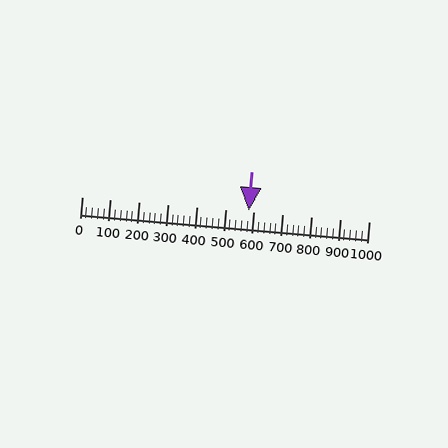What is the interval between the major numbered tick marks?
The major tick marks are spaced 100 units apart.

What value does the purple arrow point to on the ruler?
The purple arrow points to approximately 580.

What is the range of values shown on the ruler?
The ruler shows values from 0 to 1000.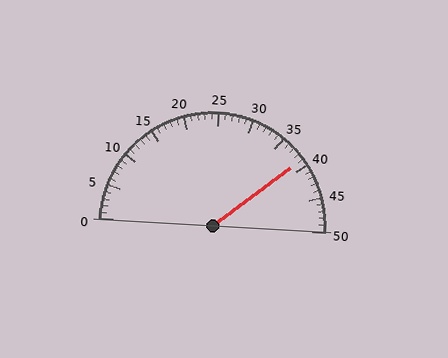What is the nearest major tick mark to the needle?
The nearest major tick mark is 40.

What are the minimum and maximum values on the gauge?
The gauge ranges from 0 to 50.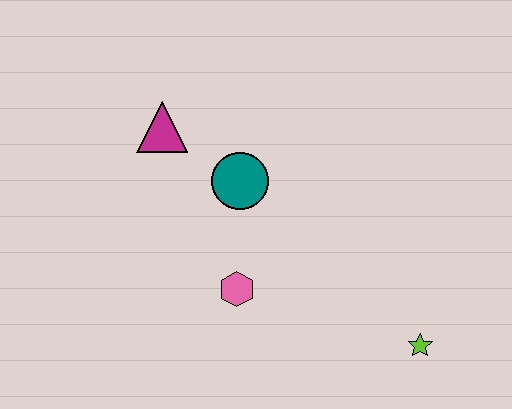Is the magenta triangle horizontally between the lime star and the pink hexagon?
No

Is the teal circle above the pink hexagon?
Yes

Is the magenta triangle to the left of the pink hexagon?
Yes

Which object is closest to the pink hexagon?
The teal circle is closest to the pink hexagon.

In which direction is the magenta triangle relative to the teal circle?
The magenta triangle is to the left of the teal circle.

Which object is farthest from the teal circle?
The lime star is farthest from the teal circle.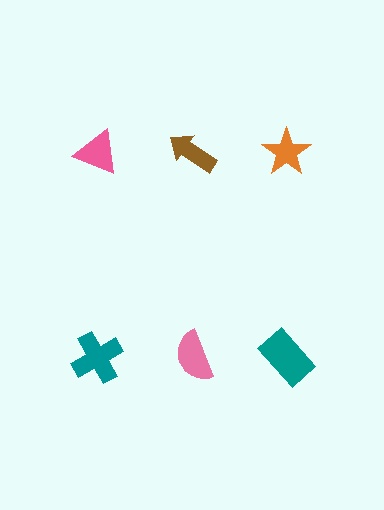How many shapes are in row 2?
3 shapes.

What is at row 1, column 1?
A pink triangle.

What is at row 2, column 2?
A pink semicircle.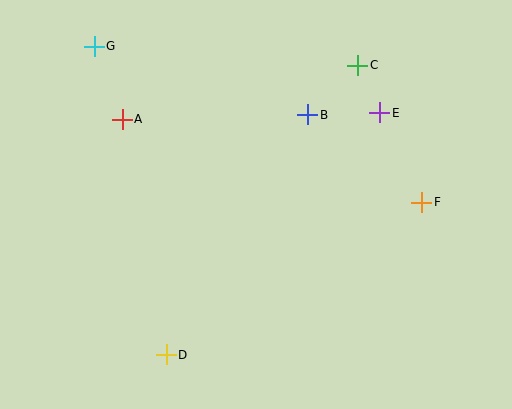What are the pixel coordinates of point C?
Point C is at (358, 65).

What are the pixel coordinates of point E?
Point E is at (380, 113).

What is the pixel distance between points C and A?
The distance between C and A is 241 pixels.